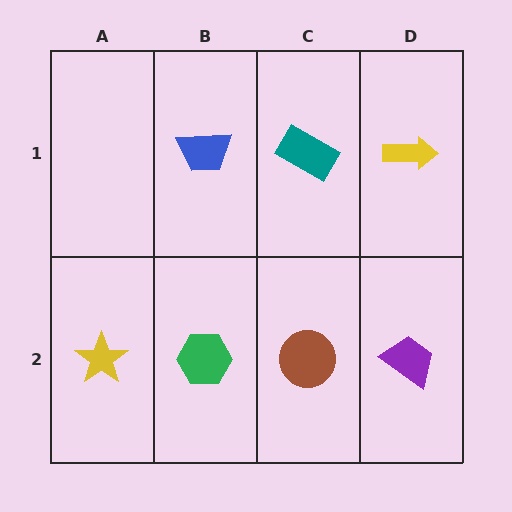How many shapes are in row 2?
4 shapes.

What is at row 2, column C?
A brown circle.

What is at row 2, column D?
A purple trapezoid.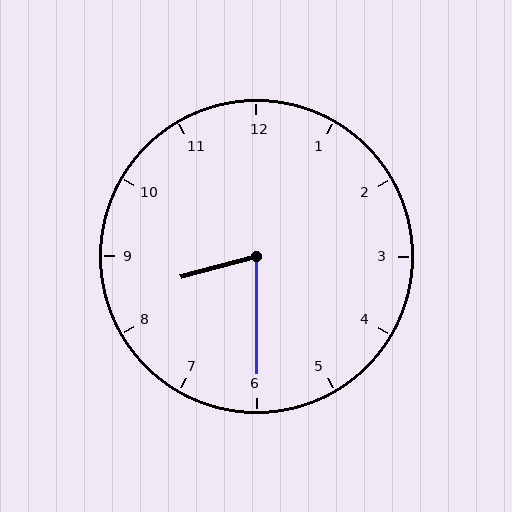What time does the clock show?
8:30.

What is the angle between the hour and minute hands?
Approximately 75 degrees.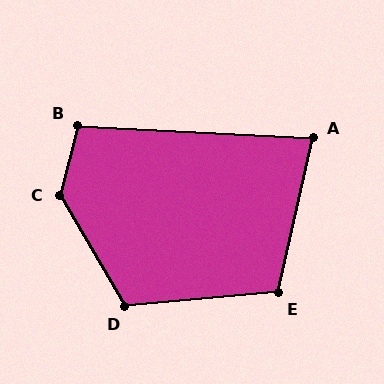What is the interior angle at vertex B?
Approximately 101 degrees (obtuse).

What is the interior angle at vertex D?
Approximately 116 degrees (obtuse).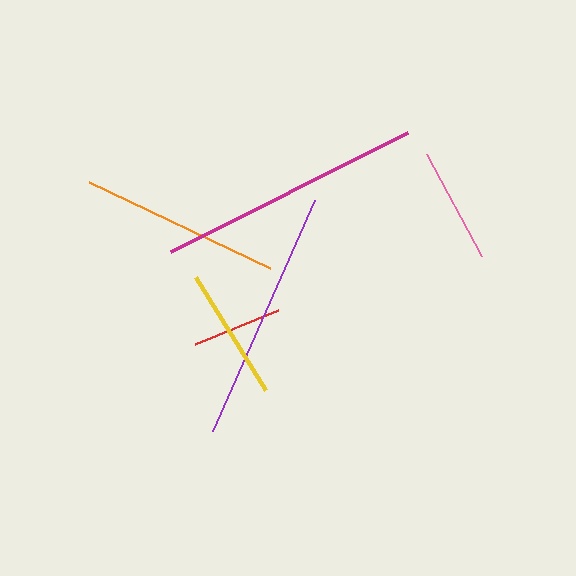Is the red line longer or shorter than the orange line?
The orange line is longer than the red line.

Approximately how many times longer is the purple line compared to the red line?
The purple line is approximately 2.8 times the length of the red line.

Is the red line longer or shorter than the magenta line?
The magenta line is longer than the red line.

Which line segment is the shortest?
The red line is the shortest at approximately 89 pixels.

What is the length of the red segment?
The red segment is approximately 89 pixels long.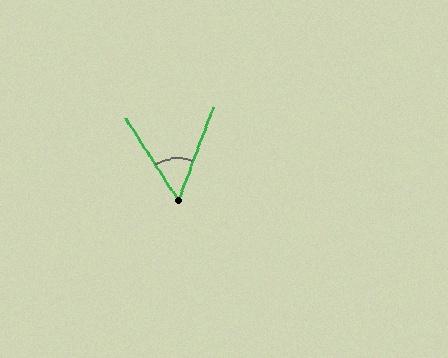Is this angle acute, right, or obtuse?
It is acute.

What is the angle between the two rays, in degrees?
Approximately 53 degrees.